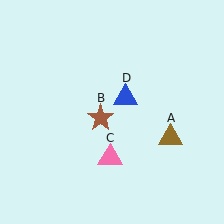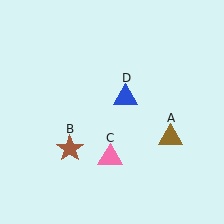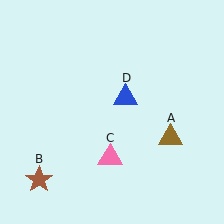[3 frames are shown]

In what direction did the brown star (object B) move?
The brown star (object B) moved down and to the left.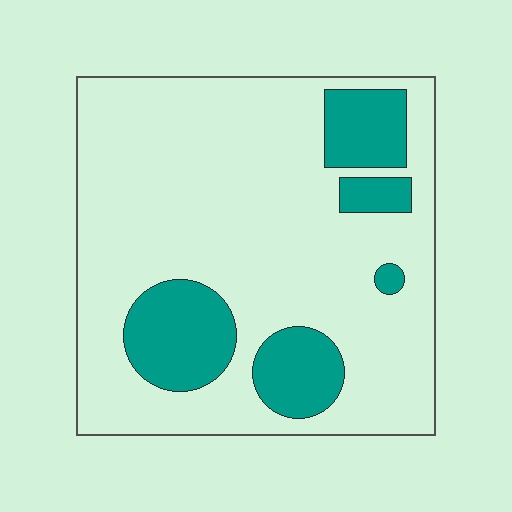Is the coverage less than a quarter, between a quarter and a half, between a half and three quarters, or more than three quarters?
Less than a quarter.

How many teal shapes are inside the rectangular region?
5.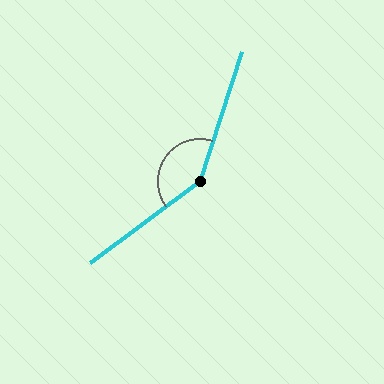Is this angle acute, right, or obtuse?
It is obtuse.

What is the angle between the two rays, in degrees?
Approximately 145 degrees.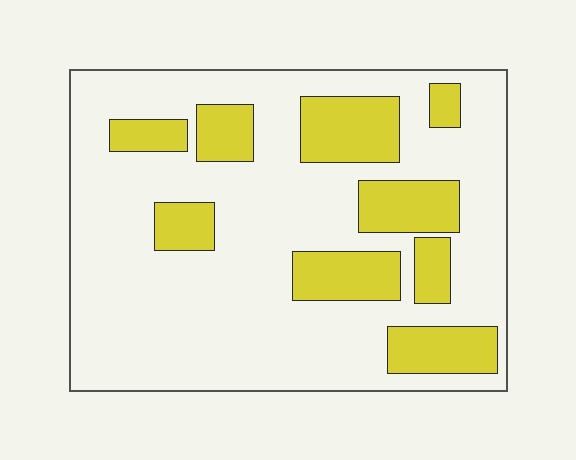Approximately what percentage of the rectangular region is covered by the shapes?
Approximately 25%.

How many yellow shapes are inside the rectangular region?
9.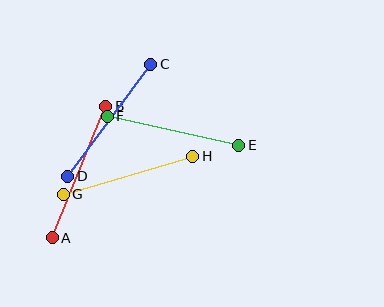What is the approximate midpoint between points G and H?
The midpoint is at approximately (128, 175) pixels.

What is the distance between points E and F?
The distance is approximately 135 pixels.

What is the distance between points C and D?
The distance is approximately 139 pixels.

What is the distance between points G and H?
The distance is approximately 135 pixels.